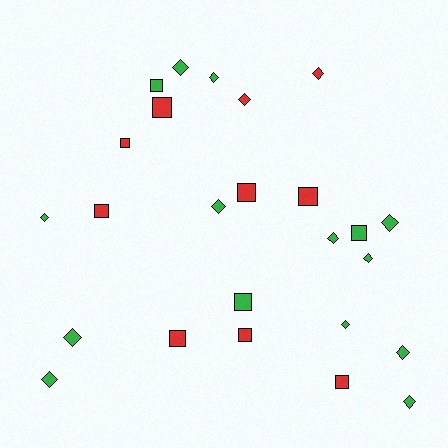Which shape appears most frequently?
Diamond, with 14 objects.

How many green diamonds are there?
There are 12 green diamonds.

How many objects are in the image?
There are 25 objects.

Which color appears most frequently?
Green, with 15 objects.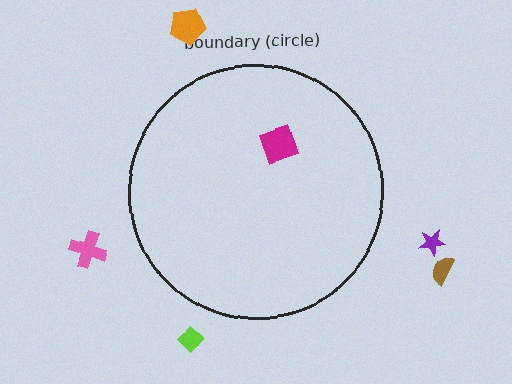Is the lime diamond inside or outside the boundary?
Outside.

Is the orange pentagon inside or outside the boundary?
Outside.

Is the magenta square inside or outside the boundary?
Inside.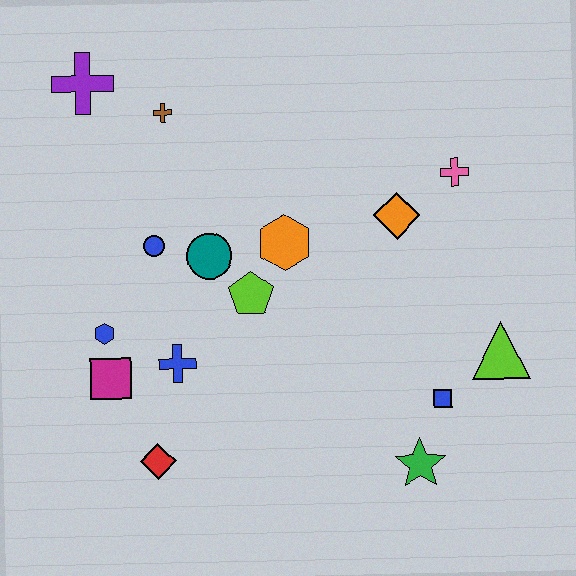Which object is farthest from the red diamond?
The pink cross is farthest from the red diamond.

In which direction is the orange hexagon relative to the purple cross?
The orange hexagon is to the right of the purple cross.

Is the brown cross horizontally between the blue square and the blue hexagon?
Yes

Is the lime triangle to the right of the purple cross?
Yes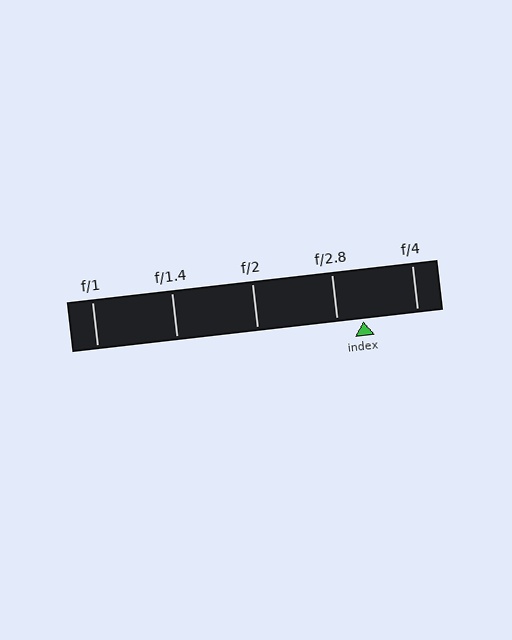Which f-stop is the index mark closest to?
The index mark is closest to f/2.8.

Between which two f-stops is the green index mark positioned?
The index mark is between f/2.8 and f/4.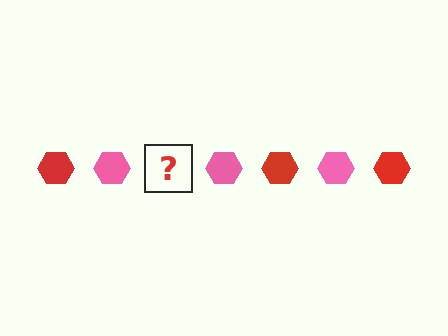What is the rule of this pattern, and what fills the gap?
The rule is that the pattern cycles through red, pink hexagons. The gap should be filled with a red hexagon.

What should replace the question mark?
The question mark should be replaced with a red hexagon.